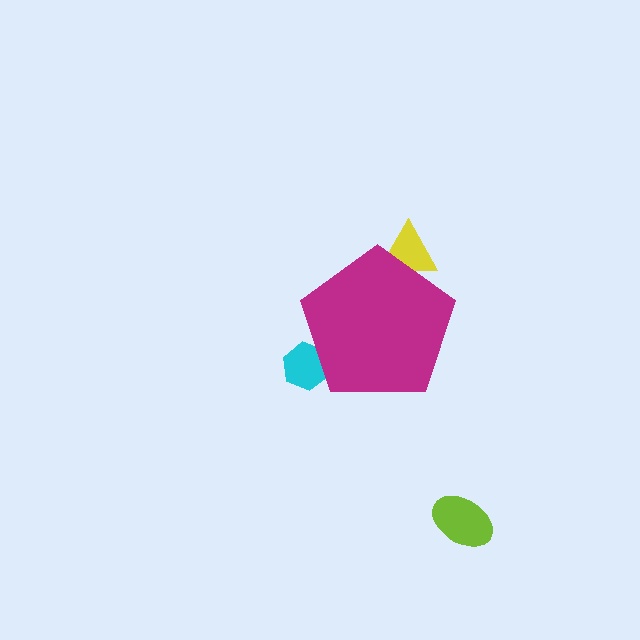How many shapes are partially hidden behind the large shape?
2 shapes are partially hidden.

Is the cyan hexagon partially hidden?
Yes, the cyan hexagon is partially hidden behind the magenta pentagon.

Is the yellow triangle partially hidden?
Yes, the yellow triangle is partially hidden behind the magenta pentagon.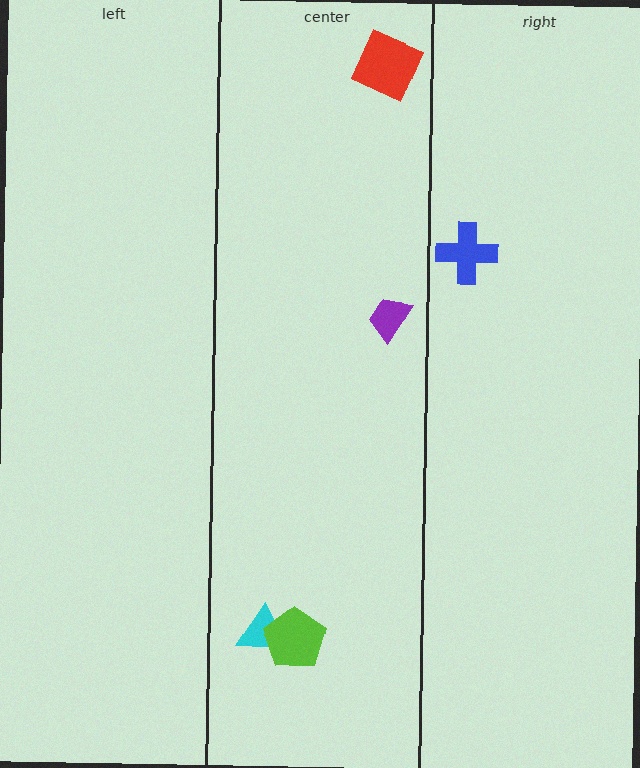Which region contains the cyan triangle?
The center region.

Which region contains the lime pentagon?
The center region.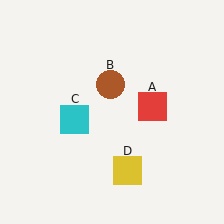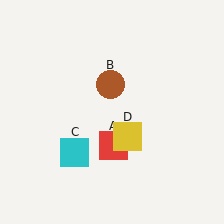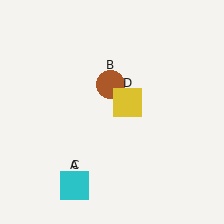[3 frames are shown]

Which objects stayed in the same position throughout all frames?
Brown circle (object B) remained stationary.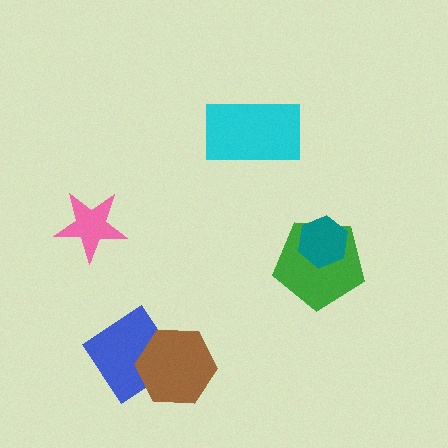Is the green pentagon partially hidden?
Yes, it is partially covered by another shape.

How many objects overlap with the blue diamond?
1 object overlaps with the blue diamond.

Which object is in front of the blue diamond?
The brown hexagon is in front of the blue diamond.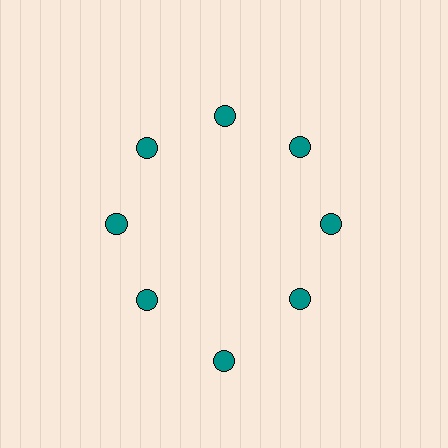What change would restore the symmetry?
The symmetry would be restored by moving it inward, back onto the ring so that all 8 circles sit at equal angles and equal distance from the center.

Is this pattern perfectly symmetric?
No. The 8 teal circles are arranged in a ring, but one element near the 6 o'clock position is pushed outward from the center, breaking the 8-fold rotational symmetry.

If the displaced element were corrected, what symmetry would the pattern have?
It would have 8-fold rotational symmetry — the pattern would map onto itself every 45 degrees.